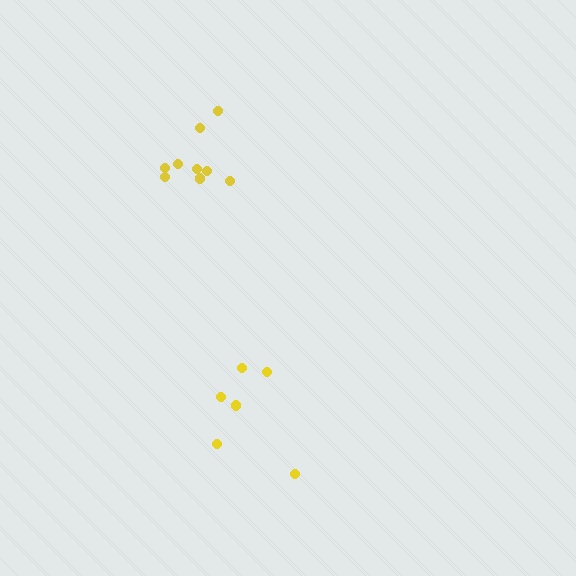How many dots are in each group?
Group 1: 9 dots, Group 2: 6 dots (15 total).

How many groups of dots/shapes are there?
There are 2 groups.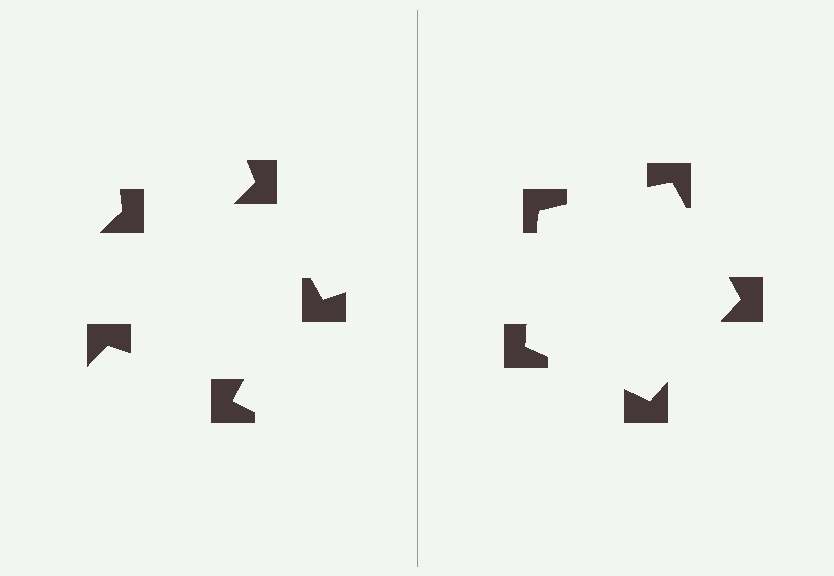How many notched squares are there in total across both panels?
10 — 5 on each side.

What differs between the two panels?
The notched squares are positioned identically on both sides; only the wedge orientations differ. On the right they align to a pentagon; on the left they are misaligned.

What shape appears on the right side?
An illusory pentagon.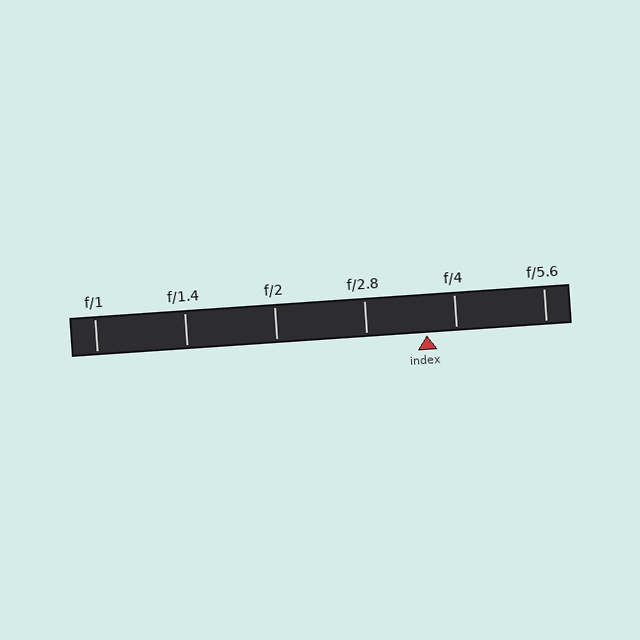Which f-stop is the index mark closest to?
The index mark is closest to f/4.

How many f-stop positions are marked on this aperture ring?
There are 6 f-stop positions marked.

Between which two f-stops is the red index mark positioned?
The index mark is between f/2.8 and f/4.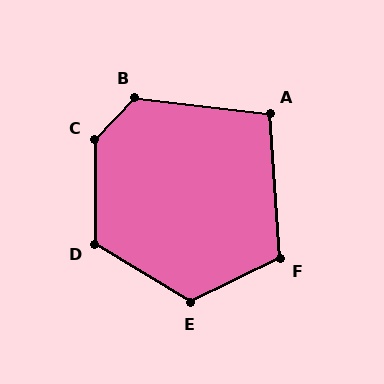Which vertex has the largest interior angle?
C, at approximately 137 degrees.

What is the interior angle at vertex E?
Approximately 123 degrees (obtuse).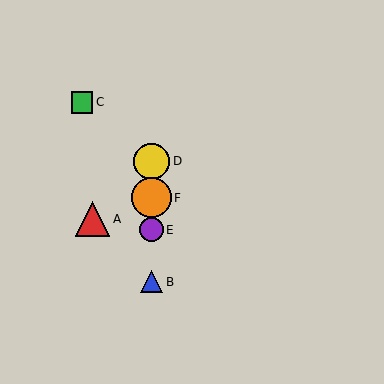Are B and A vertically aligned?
No, B is at x≈152 and A is at x≈92.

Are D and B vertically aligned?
Yes, both are at x≈152.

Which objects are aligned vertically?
Objects B, D, E, F are aligned vertically.